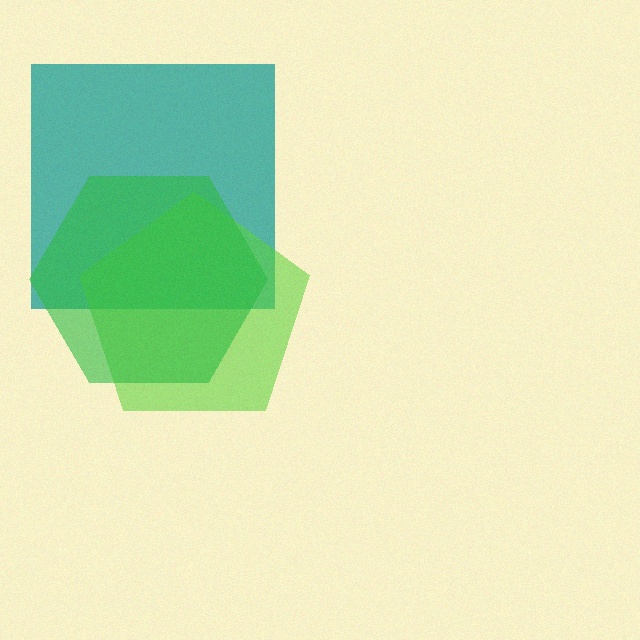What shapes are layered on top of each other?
The layered shapes are: a teal square, a lime pentagon, a green hexagon.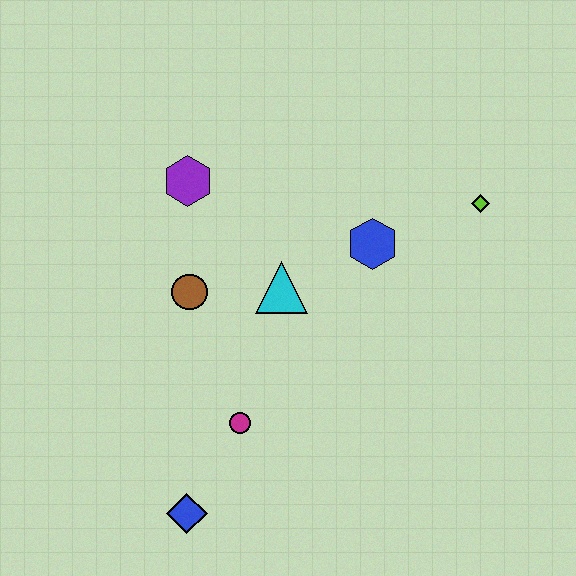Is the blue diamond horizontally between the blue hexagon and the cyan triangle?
No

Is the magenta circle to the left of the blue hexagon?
Yes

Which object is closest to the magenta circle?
The blue diamond is closest to the magenta circle.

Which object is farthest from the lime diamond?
The blue diamond is farthest from the lime diamond.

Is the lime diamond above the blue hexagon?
Yes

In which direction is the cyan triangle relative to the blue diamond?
The cyan triangle is above the blue diamond.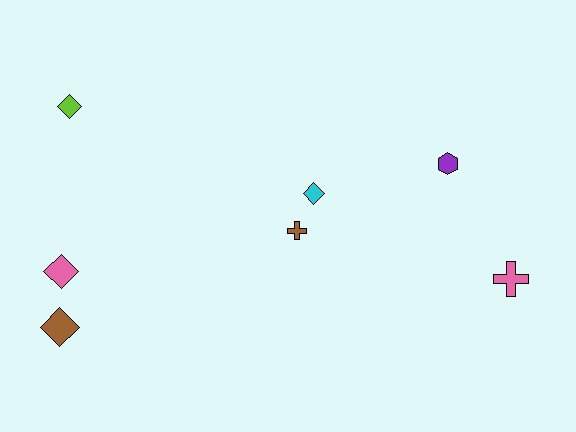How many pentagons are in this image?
There are no pentagons.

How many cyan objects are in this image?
There is 1 cyan object.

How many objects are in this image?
There are 7 objects.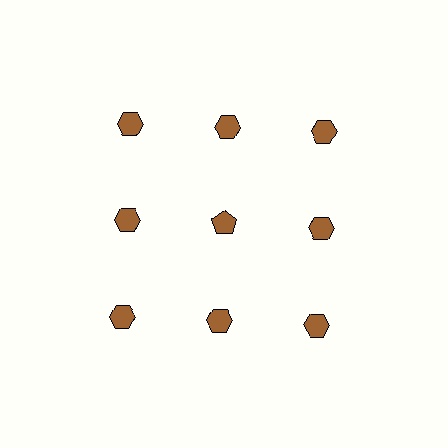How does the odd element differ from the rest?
It has a different shape: pentagon instead of hexagon.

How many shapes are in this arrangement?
There are 9 shapes arranged in a grid pattern.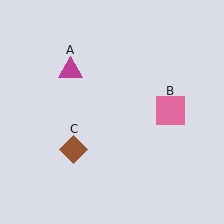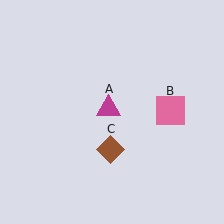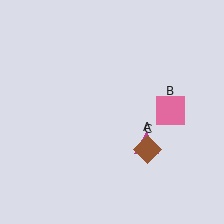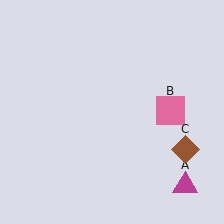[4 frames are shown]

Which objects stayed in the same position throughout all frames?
Pink square (object B) remained stationary.